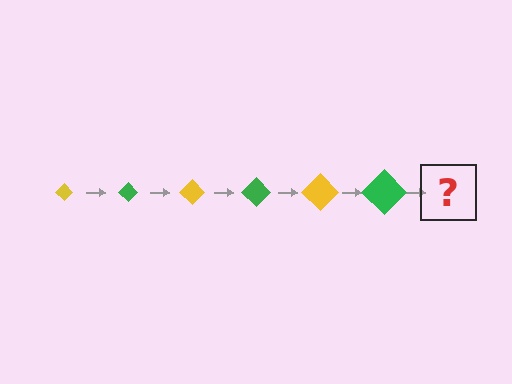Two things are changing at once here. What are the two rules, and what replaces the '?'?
The two rules are that the diamond grows larger each step and the color cycles through yellow and green. The '?' should be a yellow diamond, larger than the previous one.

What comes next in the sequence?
The next element should be a yellow diamond, larger than the previous one.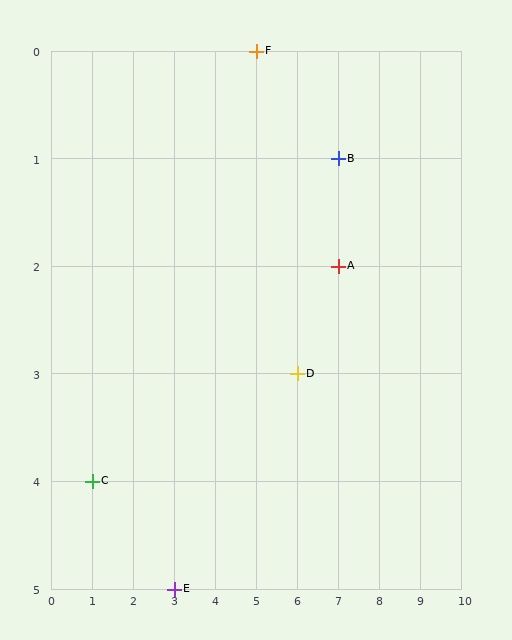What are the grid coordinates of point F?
Point F is at grid coordinates (5, 0).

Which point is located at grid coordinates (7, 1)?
Point B is at (7, 1).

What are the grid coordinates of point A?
Point A is at grid coordinates (7, 2).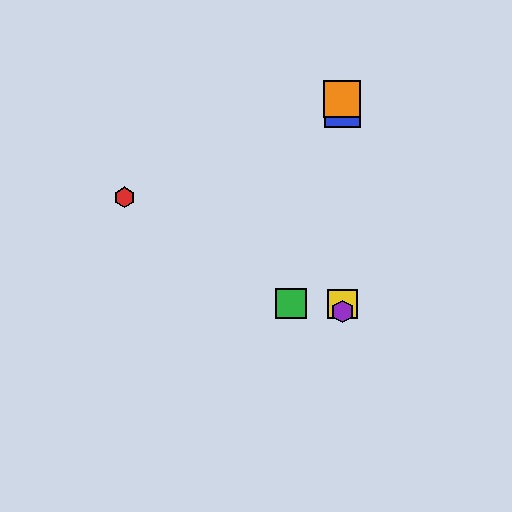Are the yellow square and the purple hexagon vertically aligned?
Yes, both are at x≈342.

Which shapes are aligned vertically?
The blue square, the yellow square, the purple hexagon, the orange square are aligned vertically.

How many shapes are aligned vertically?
4 shapes (the blue square, the yellow square, the purple hexagon, the orange square) are aligned vertically.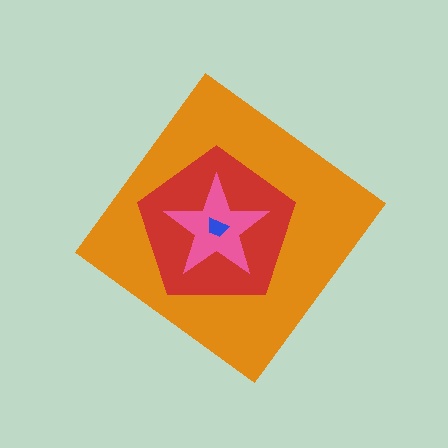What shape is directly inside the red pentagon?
The pink star.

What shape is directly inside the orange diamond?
The red pentagon.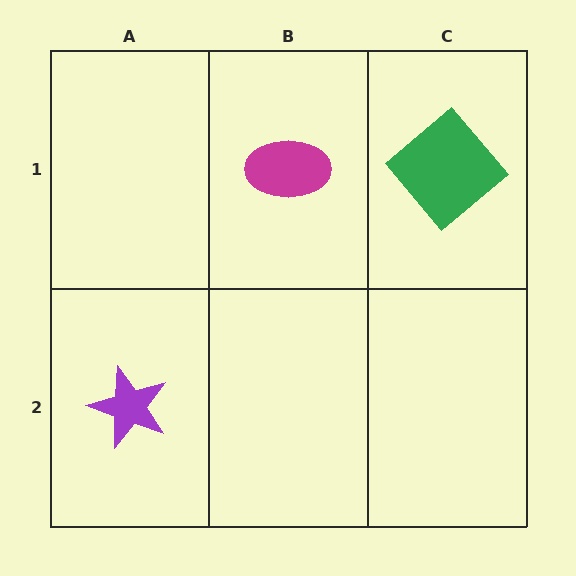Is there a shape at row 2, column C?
No, that cell is empty.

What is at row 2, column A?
A purple star.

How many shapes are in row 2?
1 shape.